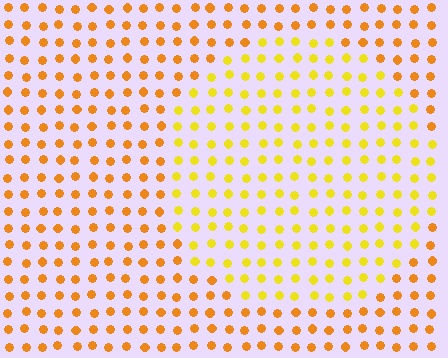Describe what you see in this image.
The image is filled with small orange elements in a uniform arrangement. A circle-shaped region is visible where the elements are tinted to a slightly different hue, forming a subtle color boundary.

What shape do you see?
I see a circle.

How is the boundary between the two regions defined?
The boundary is defined purely by a slight shift in hue (about 26 degrees). Spacing, size, and orientation are identical on both sides.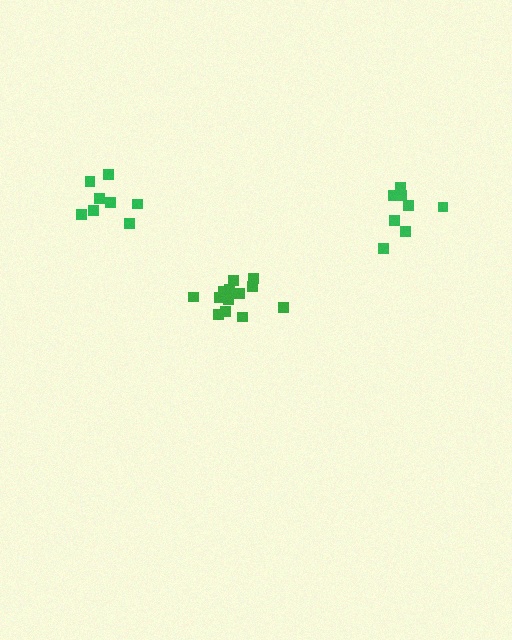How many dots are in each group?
Group 1: 8 dots, Group 2: 8 dots, Group 3: 13 dots (29 total).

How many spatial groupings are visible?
There are 3 spatial groupings.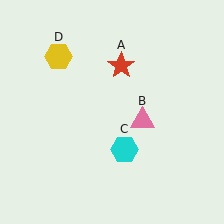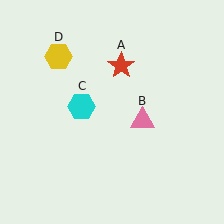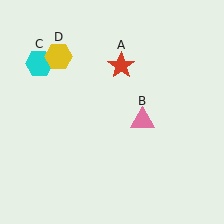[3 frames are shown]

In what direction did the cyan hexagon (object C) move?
The cyan hexagon (object C) moved up and to the left.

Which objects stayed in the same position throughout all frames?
Red star (object A) and pink triangle (object B) and yellow hexagon (object D) remained stationary.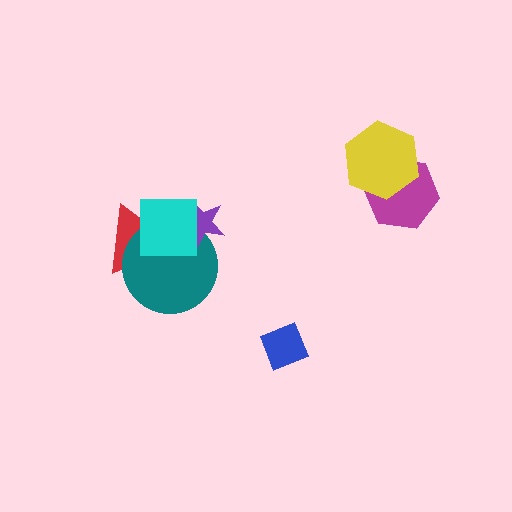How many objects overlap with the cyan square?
3 objects overlap with the cyan square.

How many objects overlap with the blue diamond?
0 objects overlap with the blue diamond.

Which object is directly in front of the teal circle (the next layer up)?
The purple star is directly in front of the teal circle.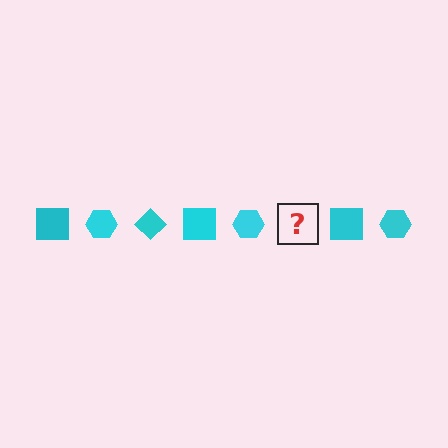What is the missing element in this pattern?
The missing element is a cyan diamond.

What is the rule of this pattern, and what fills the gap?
The rule is that the pattern cycles through square, hexagon, diamond shapes in cyan. The gap should be filled with a cyan diamond.